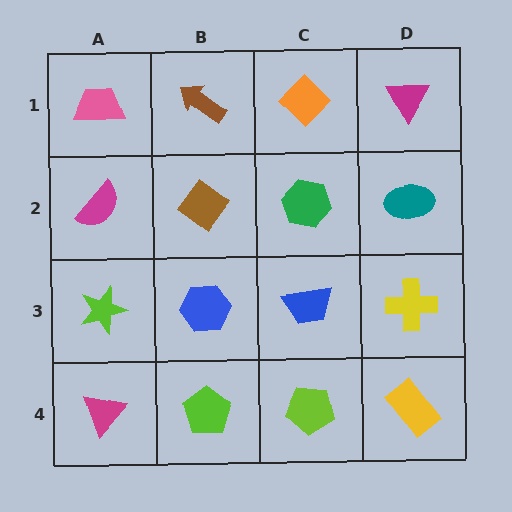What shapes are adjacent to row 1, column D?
A teal ellipse (row 2, column D), an orange diamond (row 1, column C).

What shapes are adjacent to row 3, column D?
A teal ellipse (row 2, column D), a yellow rectangle (row 4, column D), a blue trapezoid (row 3, column C).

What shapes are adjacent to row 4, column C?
A blue trapezoid (row 3, column C), a lime pentagon (row 4, column B), a yellow rectangle (row 4, column D).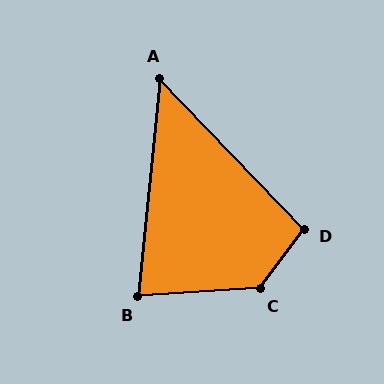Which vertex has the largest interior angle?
C, at approximately 130 degrees.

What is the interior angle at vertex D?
Approximately 100 degrees (obtuse).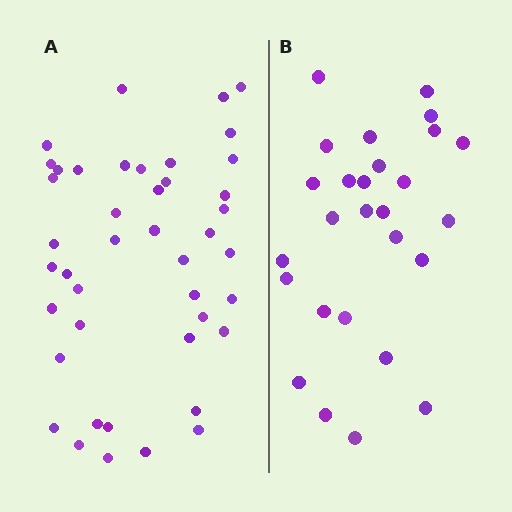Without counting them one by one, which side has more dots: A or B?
Region A (the left region) has more dots.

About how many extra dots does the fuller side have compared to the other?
Region A has approximately 15 more dots than region B.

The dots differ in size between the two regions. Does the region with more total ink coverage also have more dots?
No. Region B has more total ink coverage because its dots are larger, but region A actually contains more individual dots. Total area can be misleading — the number of items is what matters here.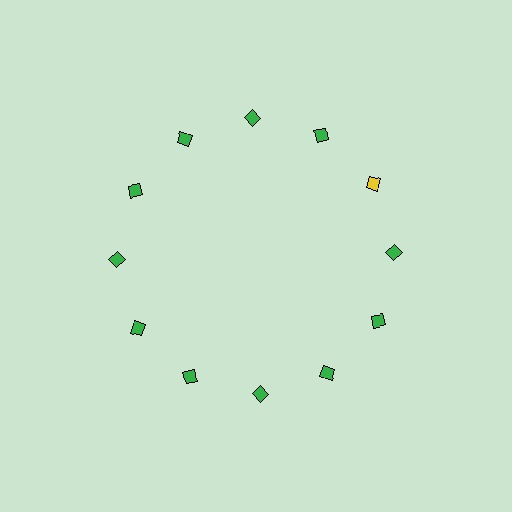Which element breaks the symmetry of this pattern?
The yellow diamond at roughly the 2 o'clock position breaks the symmetry. All other shapes are green diamonds.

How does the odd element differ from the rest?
It has a different color: yellow instead of green.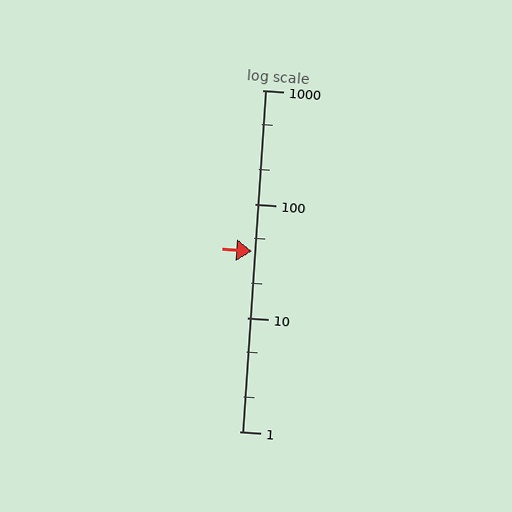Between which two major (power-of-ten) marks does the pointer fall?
The pointer is between 10 and 100.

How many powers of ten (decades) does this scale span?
The scale spans 3 decades, from 1 to 1000.